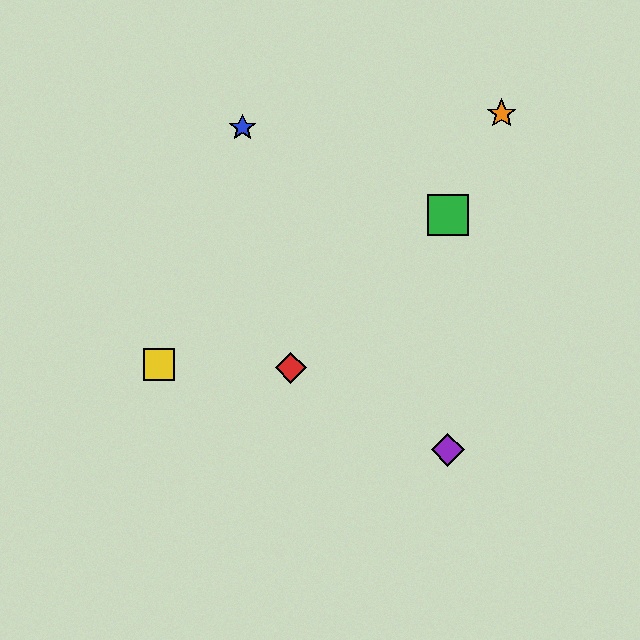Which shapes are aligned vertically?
The green square, the purple diamond are aligned vertically.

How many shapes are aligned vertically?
2 shapes (the green square, the purple diamond) are aligned vertically.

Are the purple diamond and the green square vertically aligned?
Yes, both are at x≈448.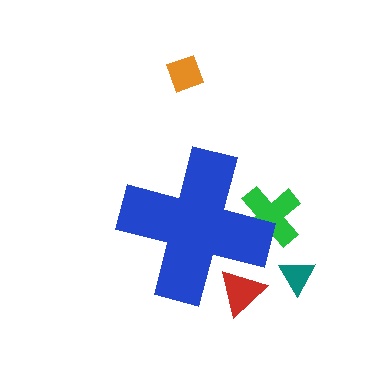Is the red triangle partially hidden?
Yes, the red triangle is partially hidden behind the blue cross.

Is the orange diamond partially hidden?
No, the orange diamond is fully visible.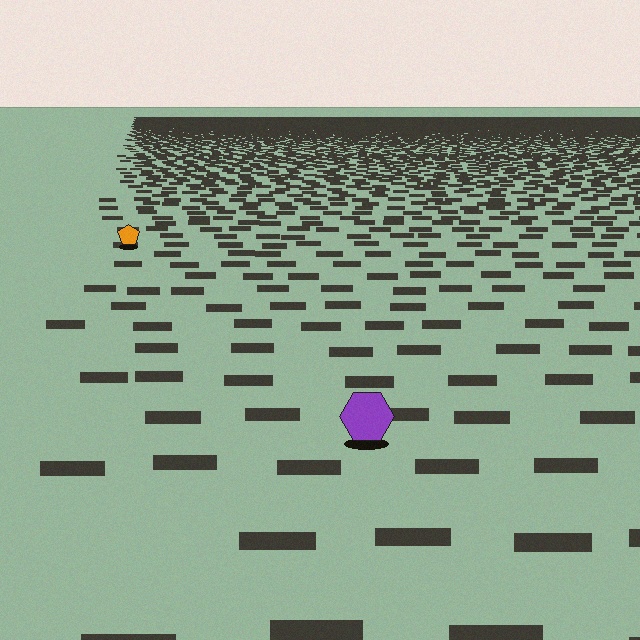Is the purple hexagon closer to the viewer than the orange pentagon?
Yes. The purple hexagon is closer — you can tell from the texture gradient: the ground texture is coarser near it.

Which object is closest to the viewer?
The purple hexagon is closest. The texture marks near it are larger and more spread out.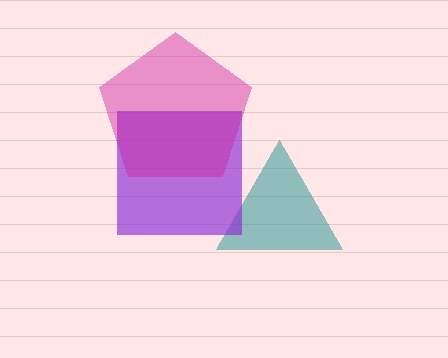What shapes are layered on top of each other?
The layered shapes are: a teal triangle, a purple square, a magenta pentagon.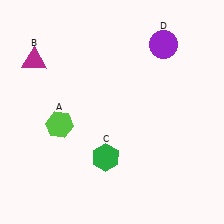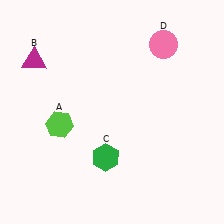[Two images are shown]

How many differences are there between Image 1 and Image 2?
There is 1 difference between the two images.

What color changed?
The circle (D) changed from purple in Image 1 to pink in Image 2.